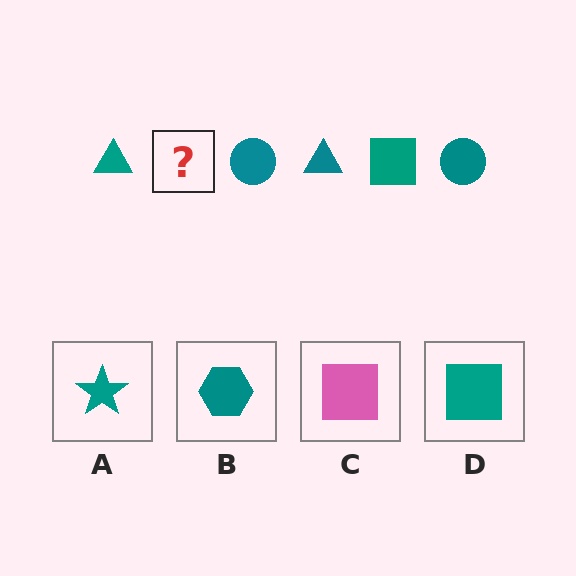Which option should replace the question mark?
Option D.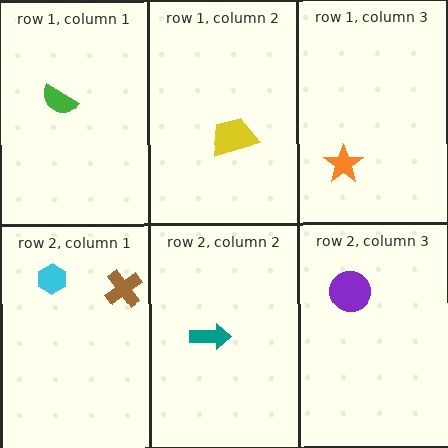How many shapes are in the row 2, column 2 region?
1.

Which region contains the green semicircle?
The row 1, column 1 region.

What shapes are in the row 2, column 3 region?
The purple circle.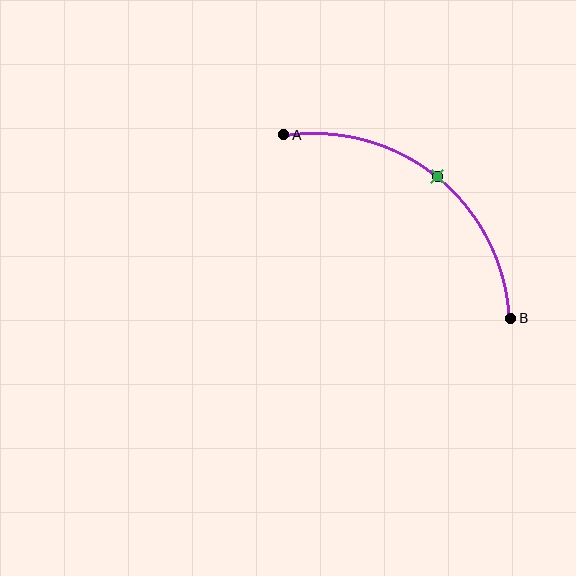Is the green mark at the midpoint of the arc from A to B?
Yes. The green mark lies on the arc at equal arc-length from both A and B — it is the arc midpoint.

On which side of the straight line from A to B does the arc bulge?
The arc bulges above and to the right of the straight line connecting A and B.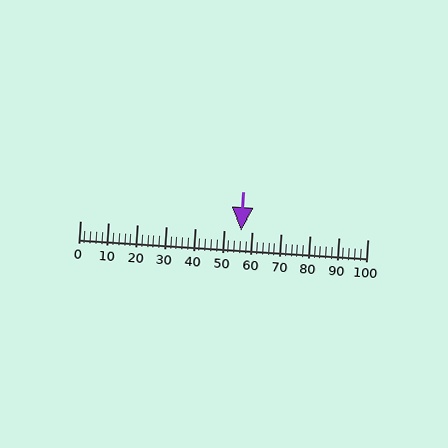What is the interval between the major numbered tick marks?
The major tick marks are spaced 10 units apart.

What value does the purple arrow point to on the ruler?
The purple arrow points to approximately 56.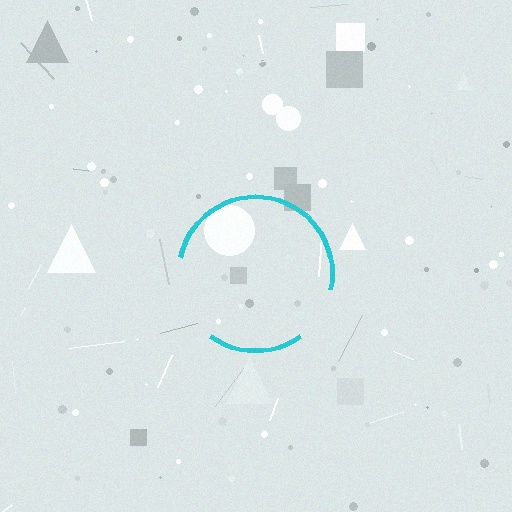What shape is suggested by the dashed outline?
The dashed outline suggests a circle.